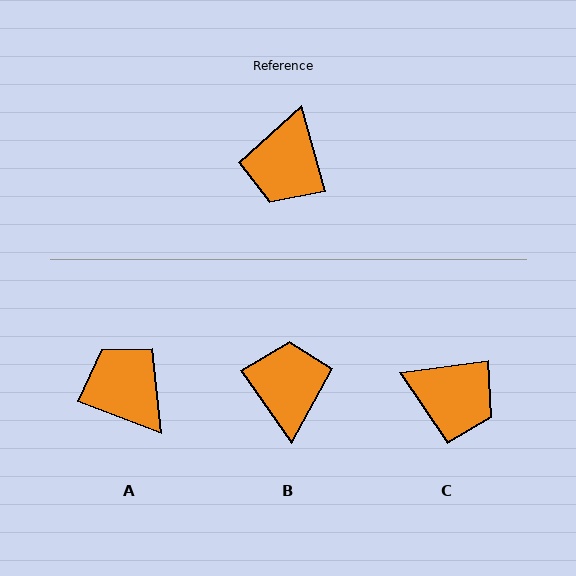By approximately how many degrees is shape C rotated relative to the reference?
Approximately 82 degrees counter-clockwise.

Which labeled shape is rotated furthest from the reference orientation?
B, about 161 degrees away.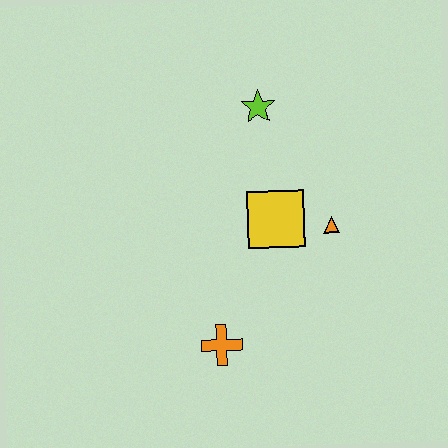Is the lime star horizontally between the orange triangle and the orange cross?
Yes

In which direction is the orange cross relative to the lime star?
The orange cross is below the lime star.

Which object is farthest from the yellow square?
The orange cross is farthest from the yellow square.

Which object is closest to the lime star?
The yellow square is closest to the lime star.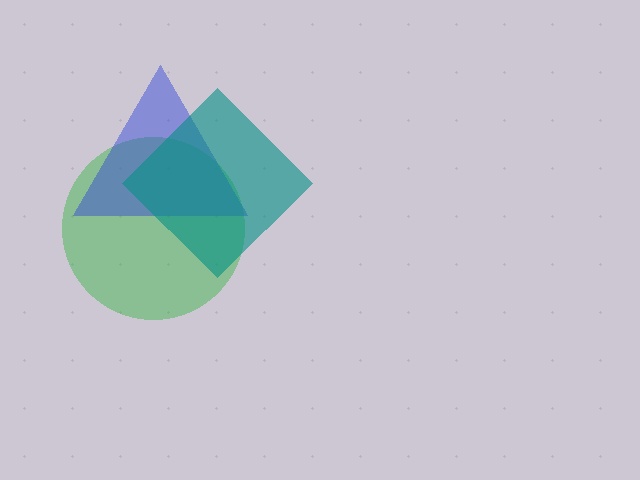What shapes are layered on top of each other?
The layered shapes are: a green circle, a blue triangle, a teal diamond.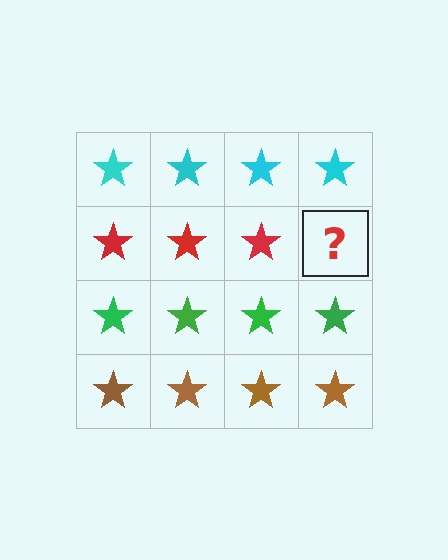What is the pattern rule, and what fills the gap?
The rule is that each row has a consistent color. The gap should be filled with a red star.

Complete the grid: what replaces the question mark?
The question mark should be replaced with a red star.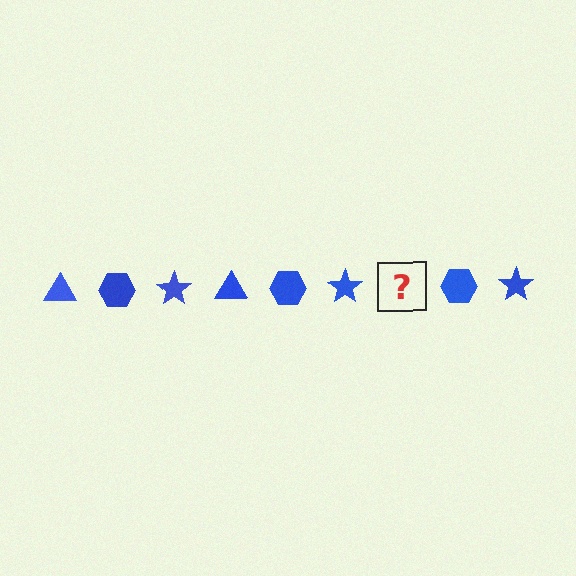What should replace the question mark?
The question mark should be replaced with a blue triangle.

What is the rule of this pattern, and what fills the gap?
The rule is that the pattern cycles through triangle, hexagon, star shapes in blue. The gap should be filled with a blue triangle.